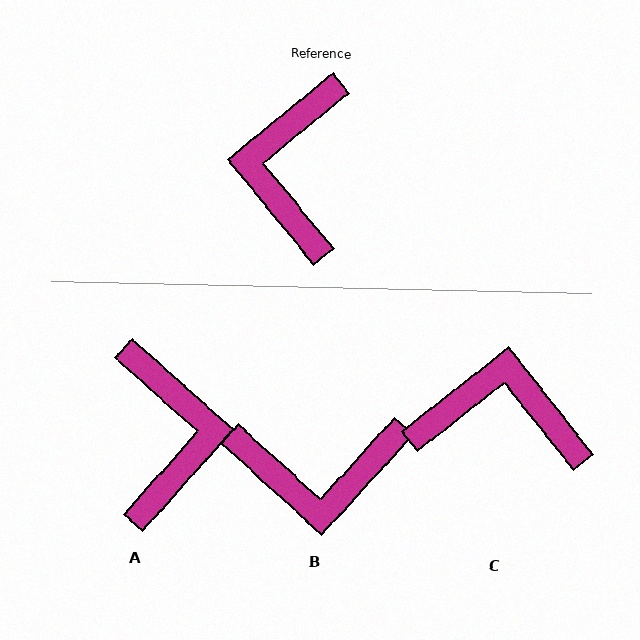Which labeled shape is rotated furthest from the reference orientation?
A, about 172 degrees away.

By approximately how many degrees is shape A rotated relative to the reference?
Approximately 172 degrees clockwise.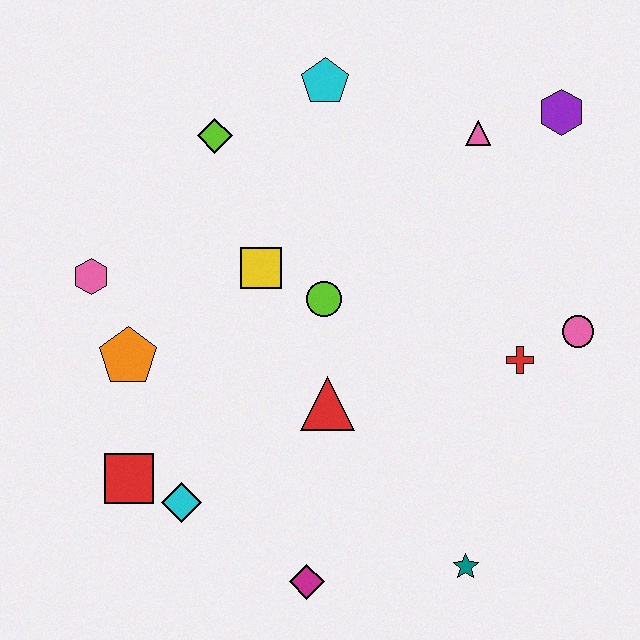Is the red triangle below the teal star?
No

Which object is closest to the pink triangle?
The purple hexagon is closest to the pink triangle.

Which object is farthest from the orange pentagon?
The purple hexagon is farthest from the orange pentagon.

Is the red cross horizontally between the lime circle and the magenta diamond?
No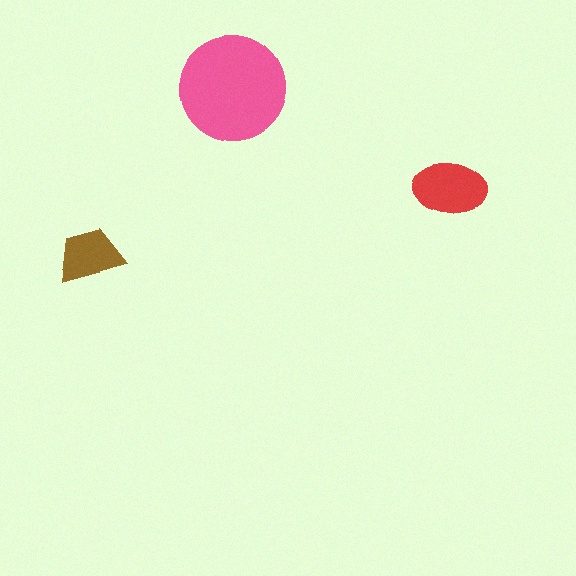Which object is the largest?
The pink circle.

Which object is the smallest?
The brown trapezoid.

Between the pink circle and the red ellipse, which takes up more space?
The pink circle.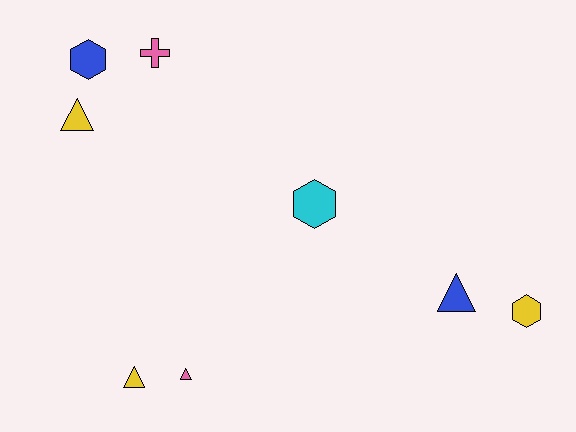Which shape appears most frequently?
Triangle, with 4 objects.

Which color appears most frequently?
Yellow, with 3 objects.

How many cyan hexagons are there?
There is 1 cyan hexagon.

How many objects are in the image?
There are 8 objects.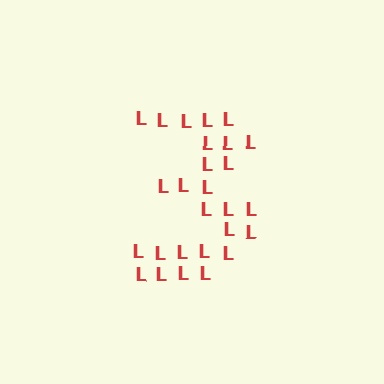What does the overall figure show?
The overall figure shows the digit 3.